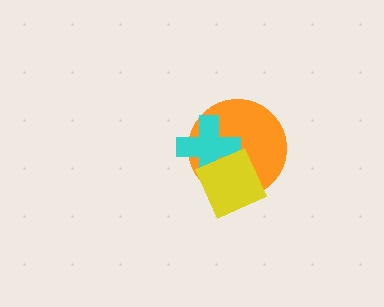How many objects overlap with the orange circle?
2 objects overlap with the orange circle.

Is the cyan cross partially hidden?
Yes, it is partially covered by another shape.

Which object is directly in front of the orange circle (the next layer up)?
The cyan cross is directly in front of the orange circle.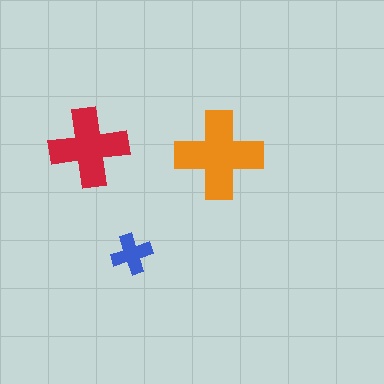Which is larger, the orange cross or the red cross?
The orange one.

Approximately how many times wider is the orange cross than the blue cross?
About 2 times wider.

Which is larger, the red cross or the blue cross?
The red one.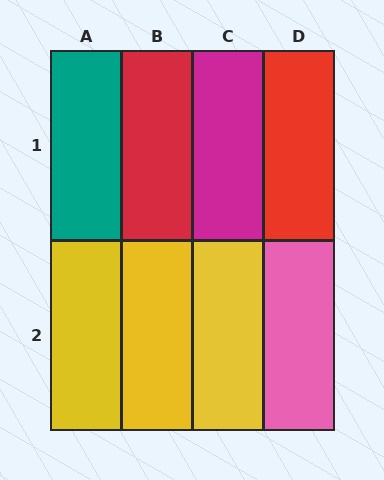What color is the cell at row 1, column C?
Magenta.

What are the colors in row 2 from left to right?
Yellow, yellow, yellow, pink.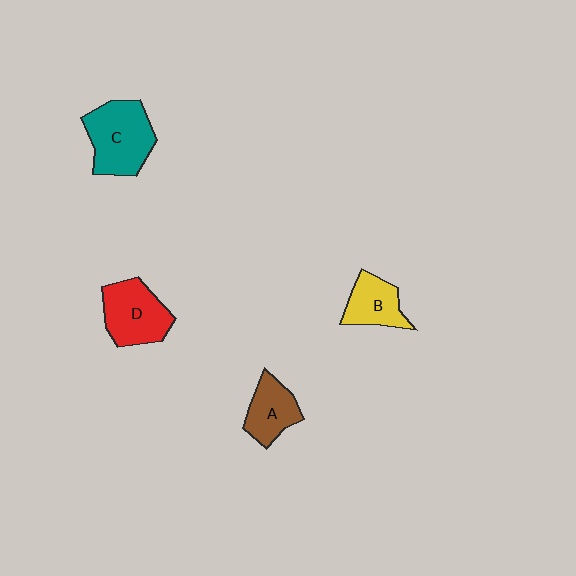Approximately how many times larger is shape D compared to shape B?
Approximately 1.4 times.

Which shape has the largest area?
Shape C (teal).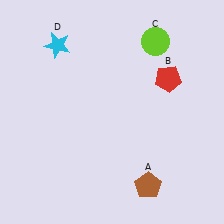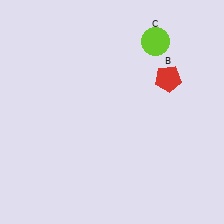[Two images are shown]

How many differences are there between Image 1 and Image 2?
There are 2 differences between the two images.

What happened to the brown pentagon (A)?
The brown pentagon (A) was removed in Image 2. It was in the bottom-right area of Image 1.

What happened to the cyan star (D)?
The cyan star (D) was removed in Image 2. It was in the top-left area of Image 1.